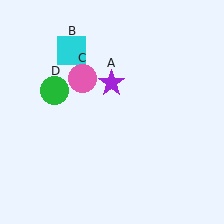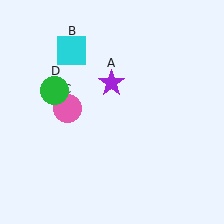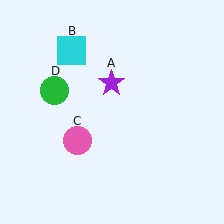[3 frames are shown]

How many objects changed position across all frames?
1 object changed position: pink circle (object C).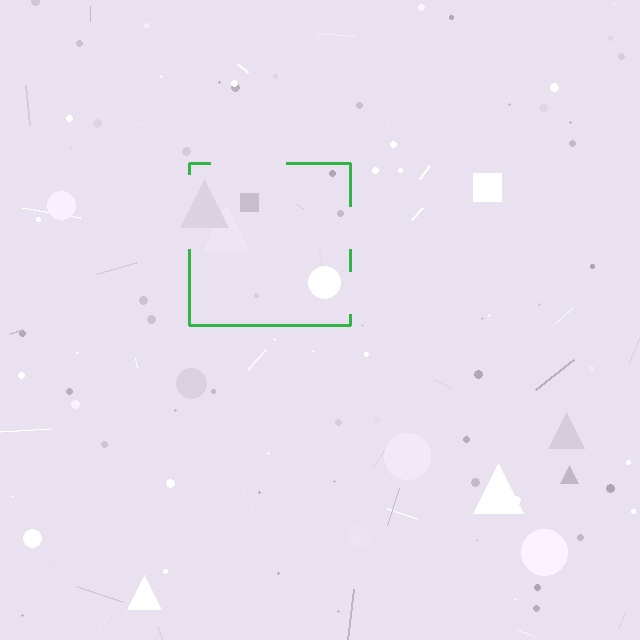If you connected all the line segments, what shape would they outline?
They would outline a square.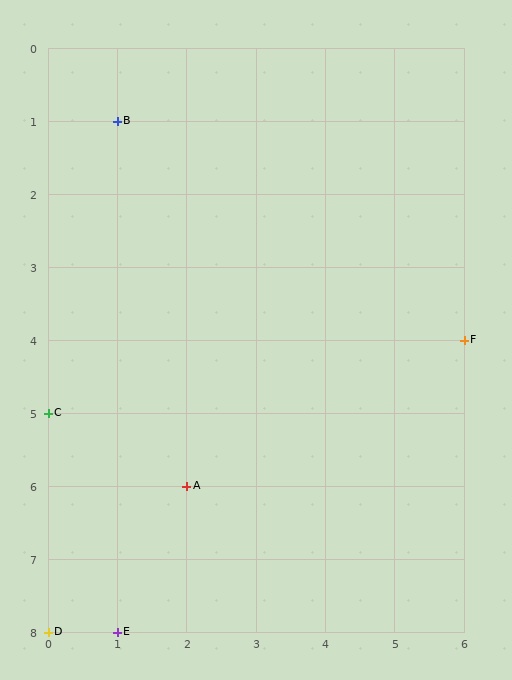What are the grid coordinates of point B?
Point B is at grid coordinates (1, 1).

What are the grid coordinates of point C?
Point C is at grid coordinates (0, 5).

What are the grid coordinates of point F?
Point F is at grid coordinates (6, 4).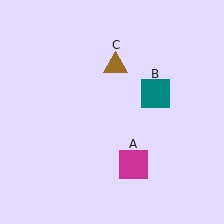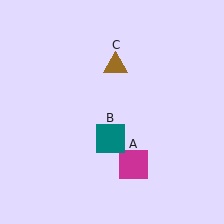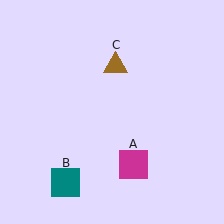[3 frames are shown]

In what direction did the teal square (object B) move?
The teal square (object B) moved down and to the left.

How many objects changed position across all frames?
1 object changed position: teal square (object B).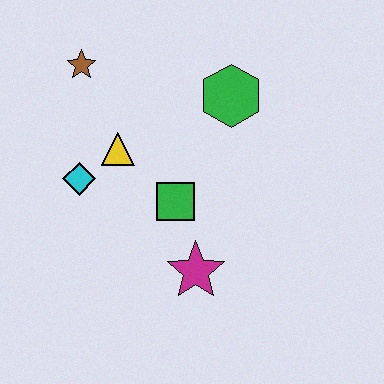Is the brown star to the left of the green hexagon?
Yes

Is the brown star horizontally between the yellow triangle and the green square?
No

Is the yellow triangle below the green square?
No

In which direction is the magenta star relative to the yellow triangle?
The magenta star is below the yellow triangle.